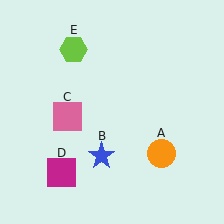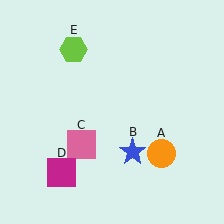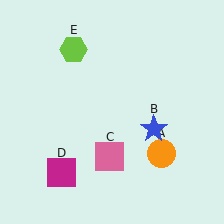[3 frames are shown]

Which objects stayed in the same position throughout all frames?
Orange circle (object A) and magenta square (object D) and lime hexagon (object E) remained stationary.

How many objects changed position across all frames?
2 objects changed position: blue star (object B), pink square (object C).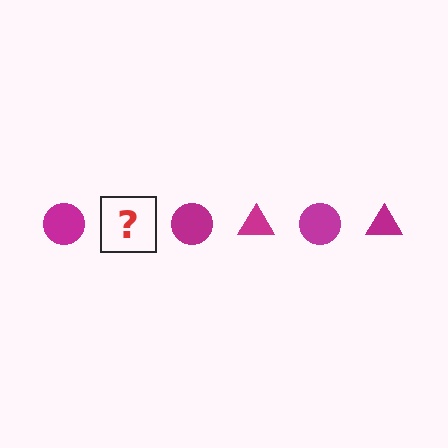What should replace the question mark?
The question mark should be replaced with a magenta triangle.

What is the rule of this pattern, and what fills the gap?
The rule is that the pattern cycles through circle, triangle shapes in magenta. The gap should be filled with a magenta triangle.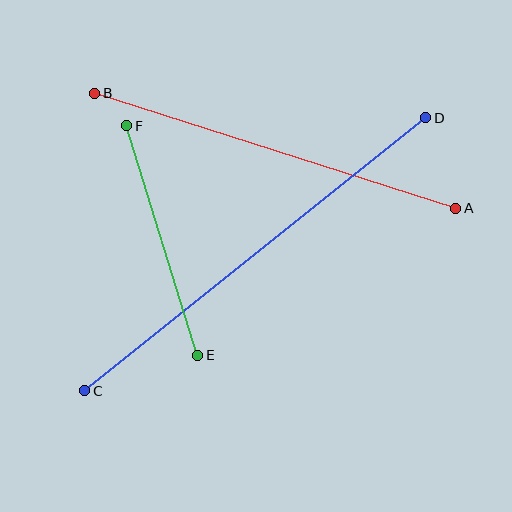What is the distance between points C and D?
The distance is approximately 437 pixels.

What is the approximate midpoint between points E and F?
The midpoint is at approximately (162, 240) pixels.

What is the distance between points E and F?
The distance is approximately 240 pixels.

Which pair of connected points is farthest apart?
Points C and D are farthest apart.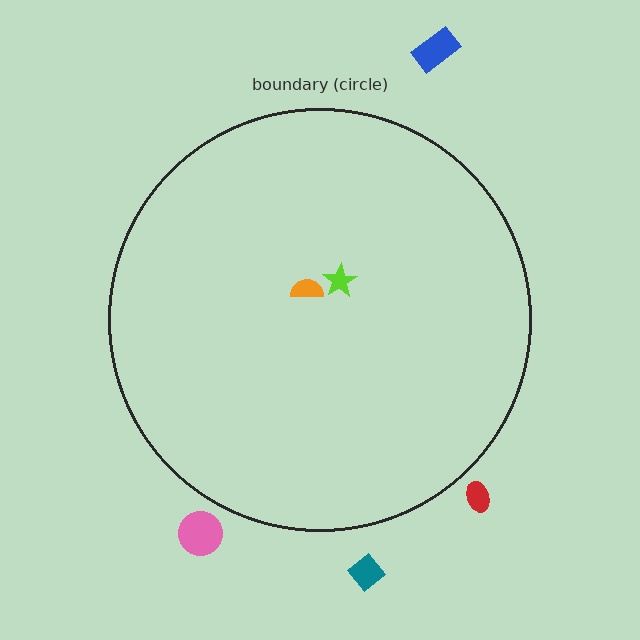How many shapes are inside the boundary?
2 inside, 4 outside.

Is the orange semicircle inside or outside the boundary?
Inside.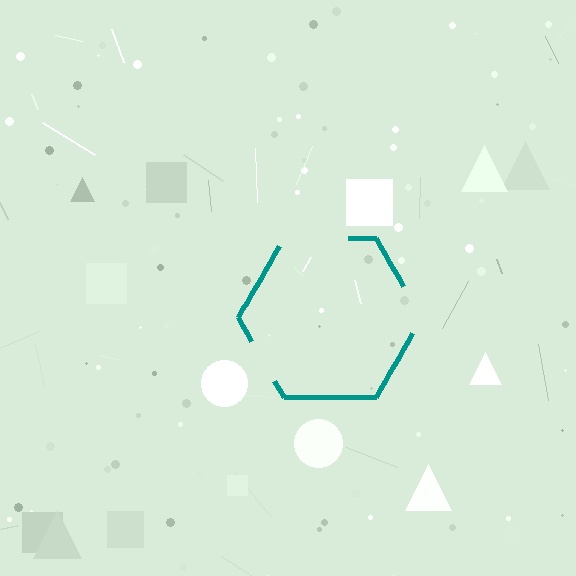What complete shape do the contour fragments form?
The contour fragments form a hexagon.